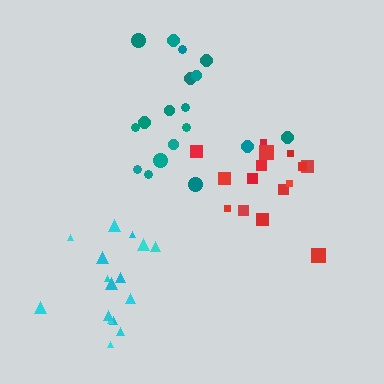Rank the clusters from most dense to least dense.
cyan, red, teal.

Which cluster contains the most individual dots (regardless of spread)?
Teal (19).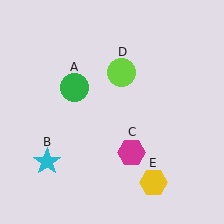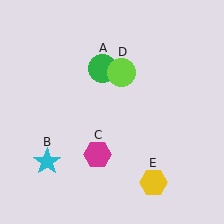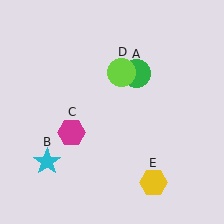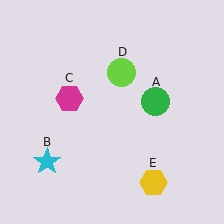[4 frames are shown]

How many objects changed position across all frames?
2 objects changed position: green circle (object A), magenta hexagon (object C).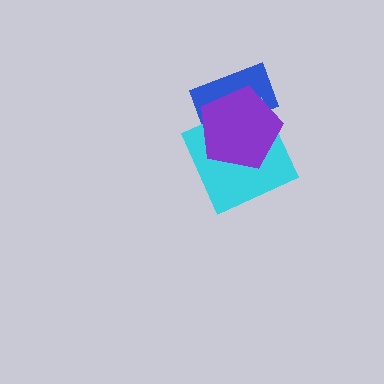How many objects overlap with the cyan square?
2 objects overlap with the cyan square.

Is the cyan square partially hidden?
Yes, it is partially covered by another shape.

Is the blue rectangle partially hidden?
Yes, it is partially covered by another shape.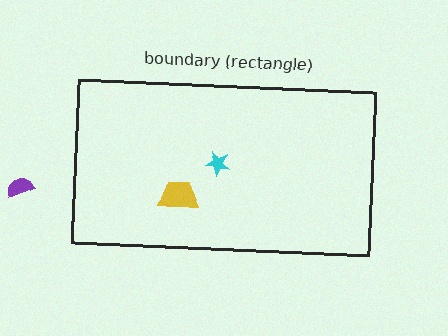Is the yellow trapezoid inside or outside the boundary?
Inside.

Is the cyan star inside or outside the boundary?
Inside.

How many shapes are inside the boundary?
2 inside, 1 outside.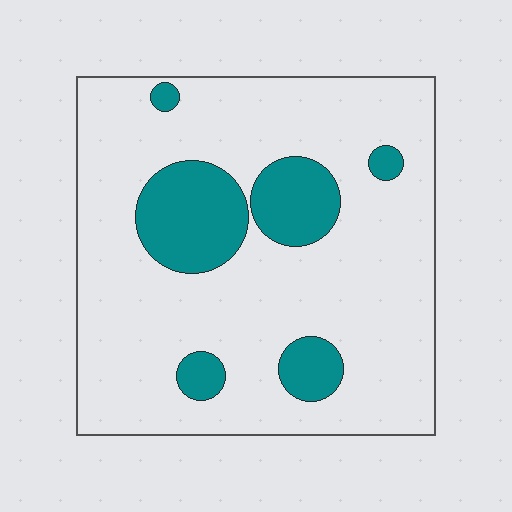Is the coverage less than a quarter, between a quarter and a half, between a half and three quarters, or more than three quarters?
Less than a quarter.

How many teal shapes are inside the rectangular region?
6.